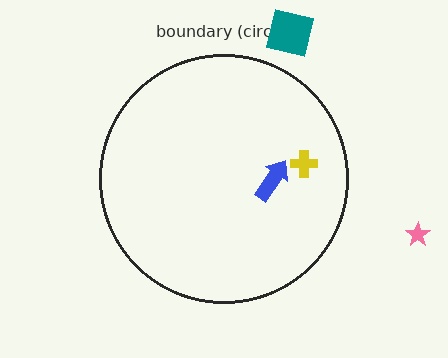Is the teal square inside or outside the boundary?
Outside.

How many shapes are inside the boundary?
2 inside, 2 outside.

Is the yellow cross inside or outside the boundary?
Inside.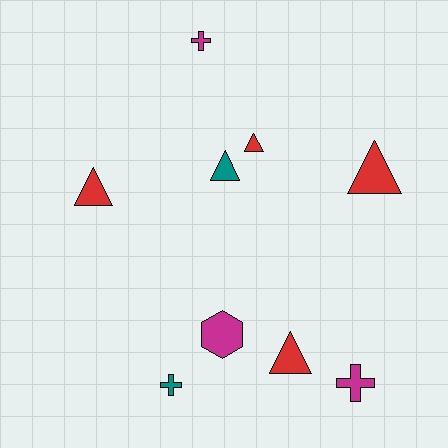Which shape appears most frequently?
Triangle, with 5 objects.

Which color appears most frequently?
Red, with 4 objects.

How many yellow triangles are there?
There are no yellow triangles.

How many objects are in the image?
There are 9 objects.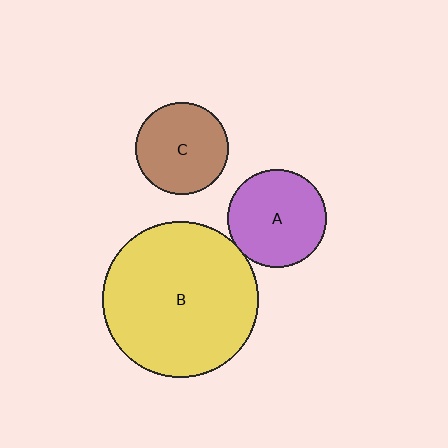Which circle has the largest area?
Circle B (yellow).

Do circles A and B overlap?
Yes.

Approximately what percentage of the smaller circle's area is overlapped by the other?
Approximately 5%.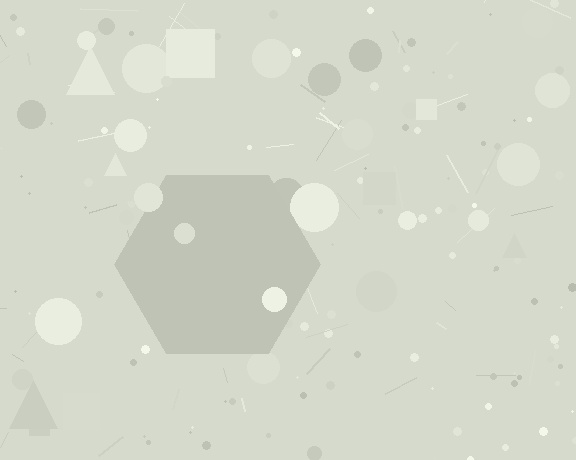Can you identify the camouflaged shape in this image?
The camouflaged shape is a hexagon.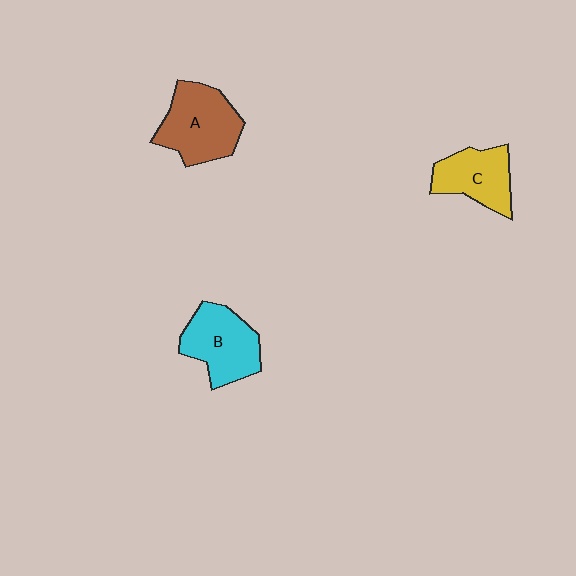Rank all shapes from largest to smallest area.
From largest to smallest: A (brown), B (cyan), C (yellow).